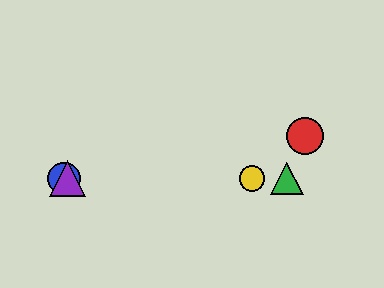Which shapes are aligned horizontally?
The blue circle, the green triangle, the yellow circle, the purple triangle are aligned horizontally.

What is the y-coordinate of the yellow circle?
The yellow circle is at y≈179.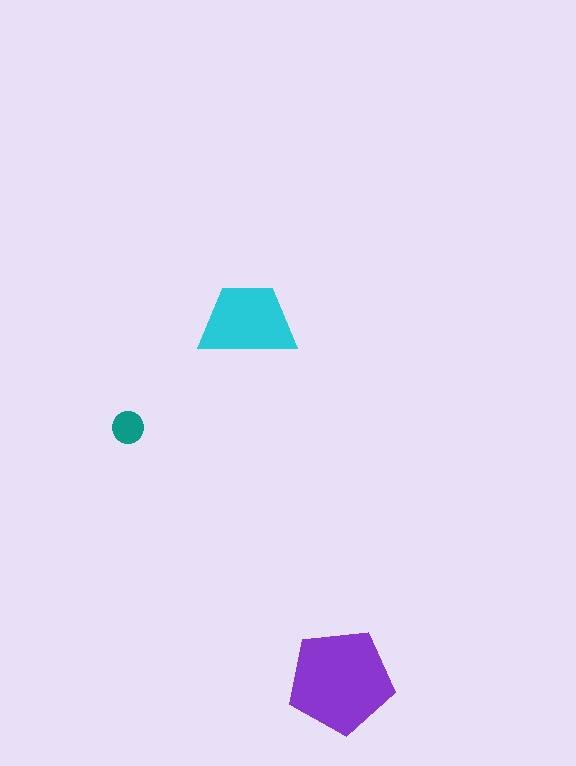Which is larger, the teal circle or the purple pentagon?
The purple pentagon.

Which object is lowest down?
The purple pentagon is bottommost.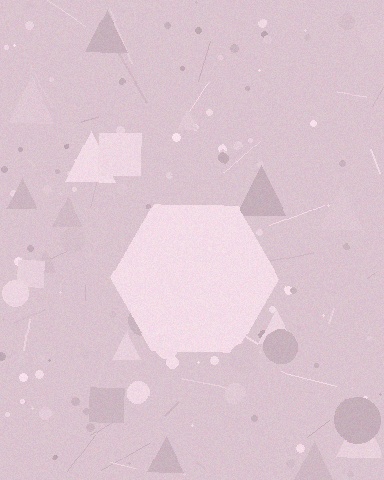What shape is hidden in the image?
A hexagon is hidden in the image.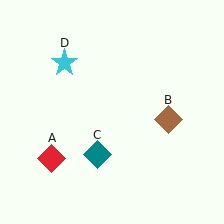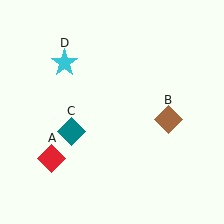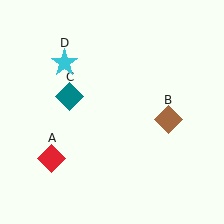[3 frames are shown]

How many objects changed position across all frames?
1 object changed position: teal diamond (object C).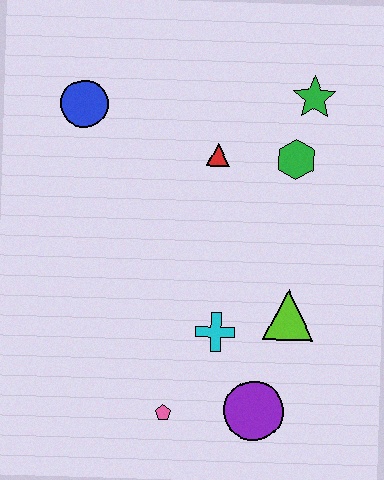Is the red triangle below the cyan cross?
No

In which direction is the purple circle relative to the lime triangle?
The purple circle is below the lime triangle.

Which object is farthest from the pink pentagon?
The green star is farthest from the pink pentagon.